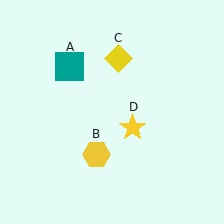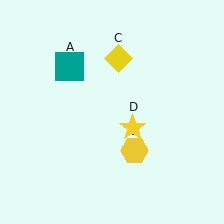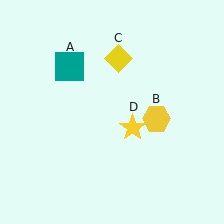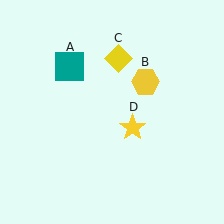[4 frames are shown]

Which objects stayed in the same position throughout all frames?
Teal square (object A) and yellow diamond (object C) and yellow star (object D) remained stationary.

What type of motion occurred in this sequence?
The yellow hexagon (object B) rotated counterclockwise around the center of the scene.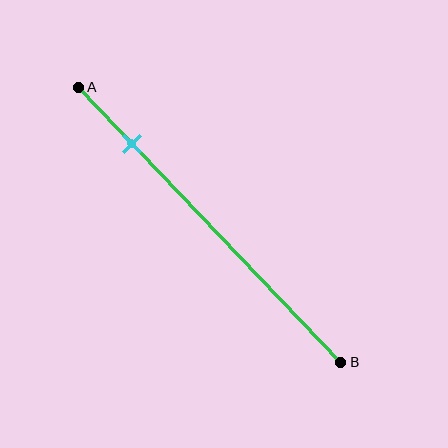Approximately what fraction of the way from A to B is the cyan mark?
The cyan mark is approximately 20% of the way from A to B.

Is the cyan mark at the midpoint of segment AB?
No, the mark is at about 20% from A, not at the 50% midpoint.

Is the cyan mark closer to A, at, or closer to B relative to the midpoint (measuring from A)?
The cyan mark is closer to point A than the midpoint of segment AB.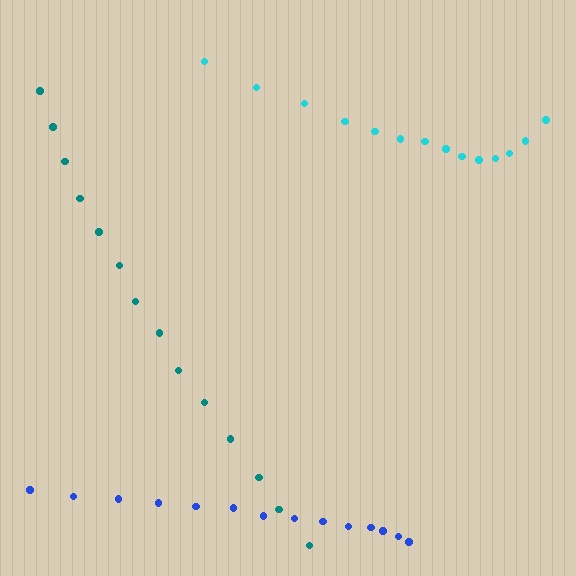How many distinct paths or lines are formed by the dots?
There are 3 distinct paths.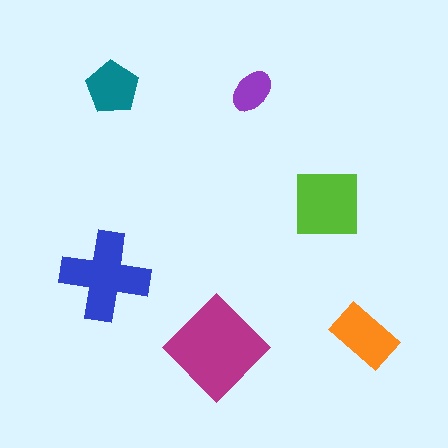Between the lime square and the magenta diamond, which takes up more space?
The magenta diamond.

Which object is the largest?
The magenta diamond.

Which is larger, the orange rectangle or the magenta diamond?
The magenta diamond.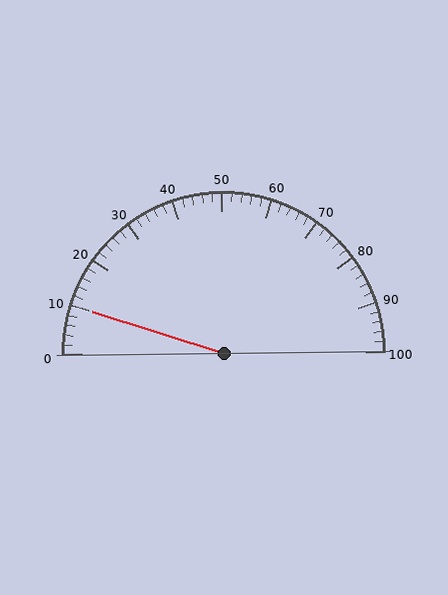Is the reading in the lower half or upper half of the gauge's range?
The reading is in the lower half of the range (0 to 100).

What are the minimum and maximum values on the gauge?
The gauge ranges from 0 to 100.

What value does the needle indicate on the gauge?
The needle indicates approximately 10.